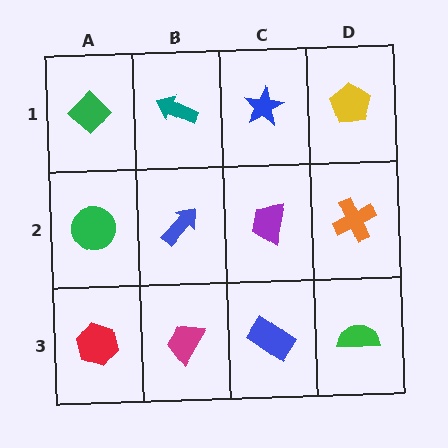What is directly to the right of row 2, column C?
An orange cross.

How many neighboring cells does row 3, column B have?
3.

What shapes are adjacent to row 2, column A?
A green diamond (row 1, column A), a red hexagon (row 3, column A), a blue arrow (row 2, column B).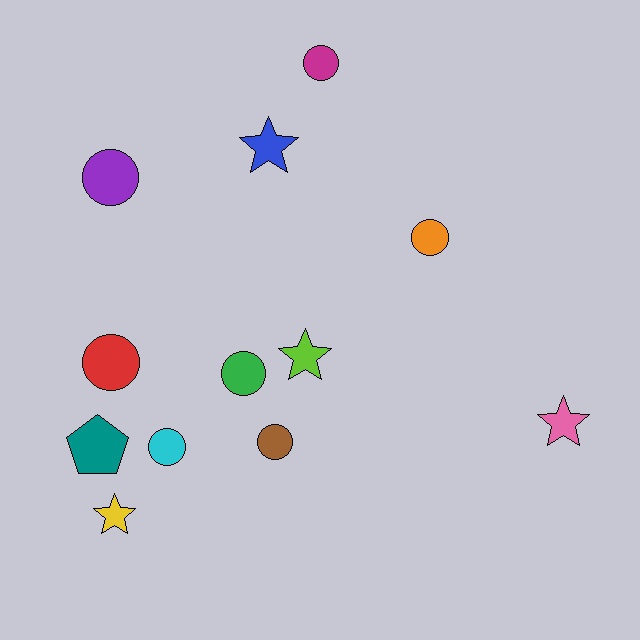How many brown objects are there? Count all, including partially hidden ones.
There is 1 brown object.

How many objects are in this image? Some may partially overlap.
There are 12 objects.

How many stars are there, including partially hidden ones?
There are 4 stars.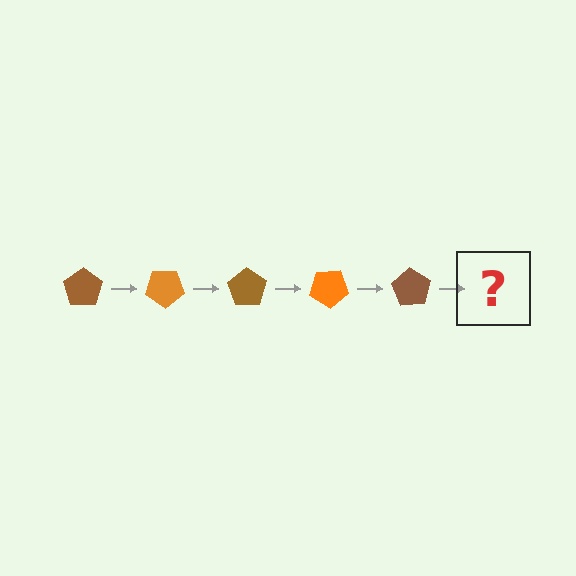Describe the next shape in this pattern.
It should be an orange pentagon, rotated 175 degrees from the start.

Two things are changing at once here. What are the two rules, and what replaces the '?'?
The two rules are that it rotates 35 degrees each step and the color cycles through brown and orange. The '?' should be an orange pentagon, rotated 175 degrees from the start.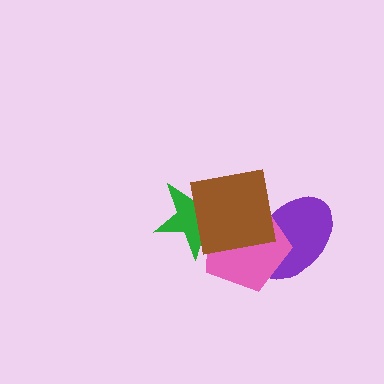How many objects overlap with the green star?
2 objects overlap with the green star.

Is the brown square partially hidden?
No, no other shape covers it.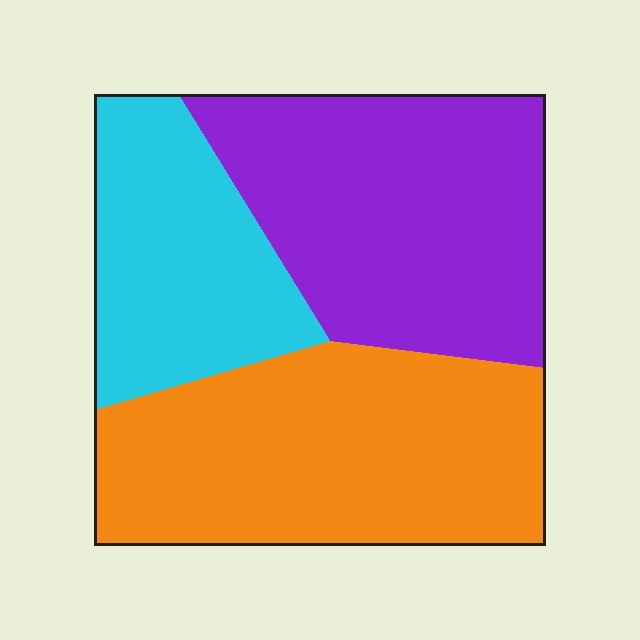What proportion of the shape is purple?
Purple covers about 35% of the shape.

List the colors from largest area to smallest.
From largest to smallest: orange, purple, cyan.